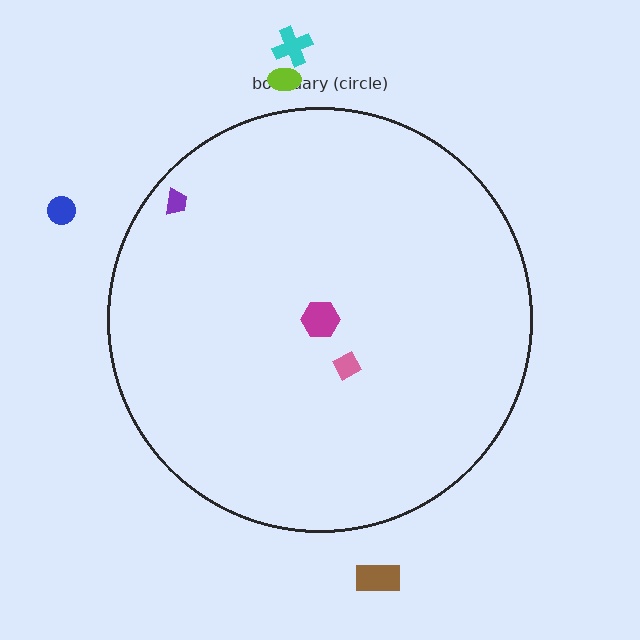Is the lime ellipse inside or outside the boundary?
Outside.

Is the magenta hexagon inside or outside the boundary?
Inside.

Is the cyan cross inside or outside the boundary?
Outside.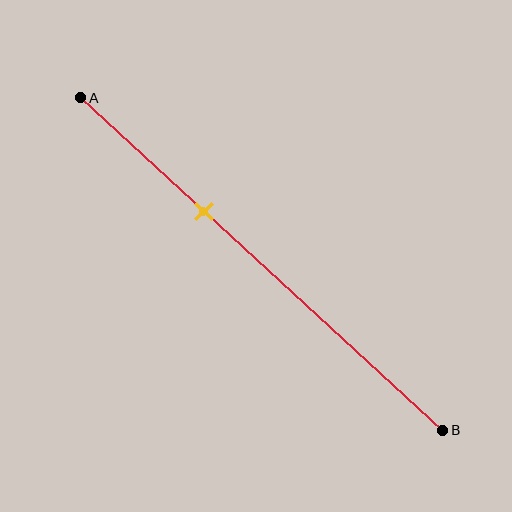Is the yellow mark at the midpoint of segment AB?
No, the mark is at about 35% from A, not at the 50% midpoint.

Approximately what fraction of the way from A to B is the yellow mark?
The yellow mark is approximately 35% of the way from A to B.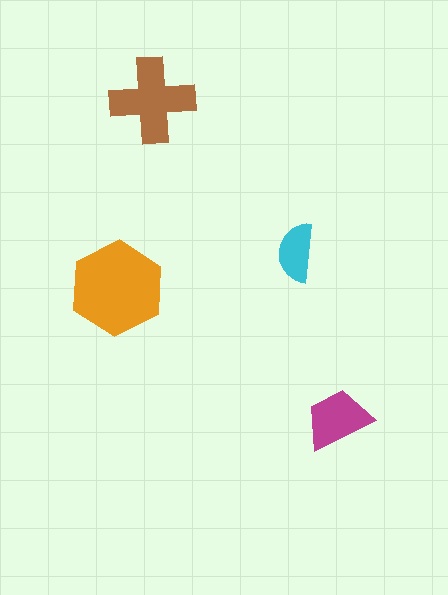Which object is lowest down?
The magenta trapezoid is bottommost.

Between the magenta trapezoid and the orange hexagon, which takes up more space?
The orange hexagon.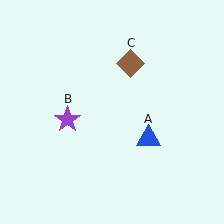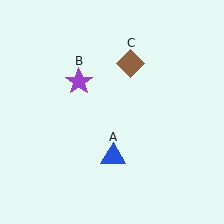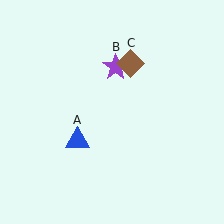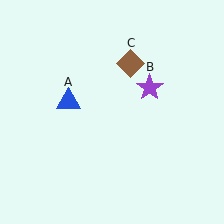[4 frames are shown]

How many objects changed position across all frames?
2 objects changed position: blue triangle (object A), purple star (object B).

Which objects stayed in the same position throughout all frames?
Brown diamond (object C) remained stationary.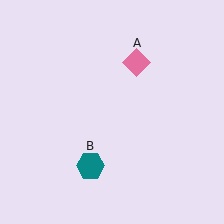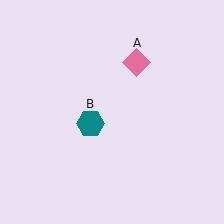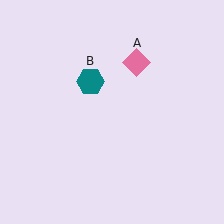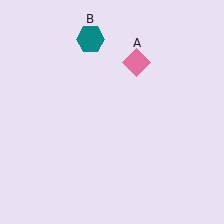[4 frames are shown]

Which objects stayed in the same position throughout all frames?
Pink diamond (object A) remained stationary.